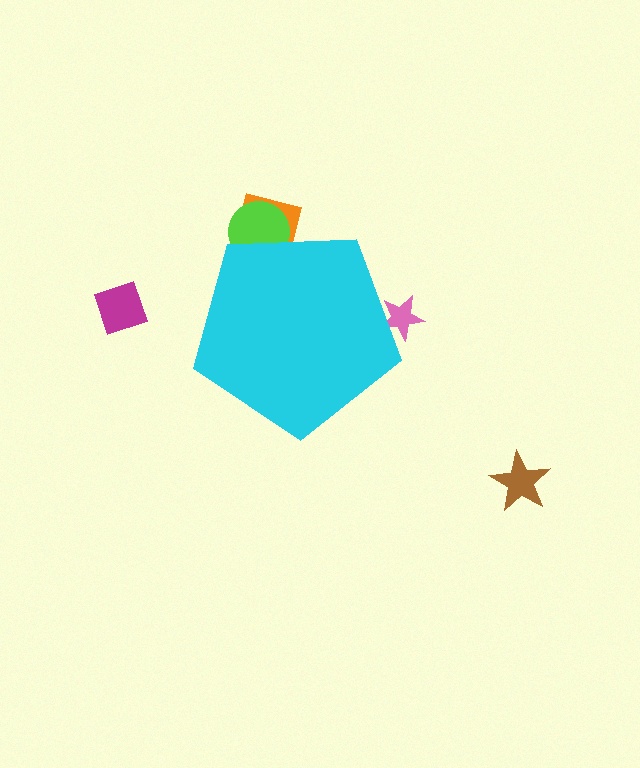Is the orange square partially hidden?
Yes, the orange square is partially hidden behind the cyan pentagon.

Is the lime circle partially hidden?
Yes, the lime circle is partially hidden behind the cyan pentagon.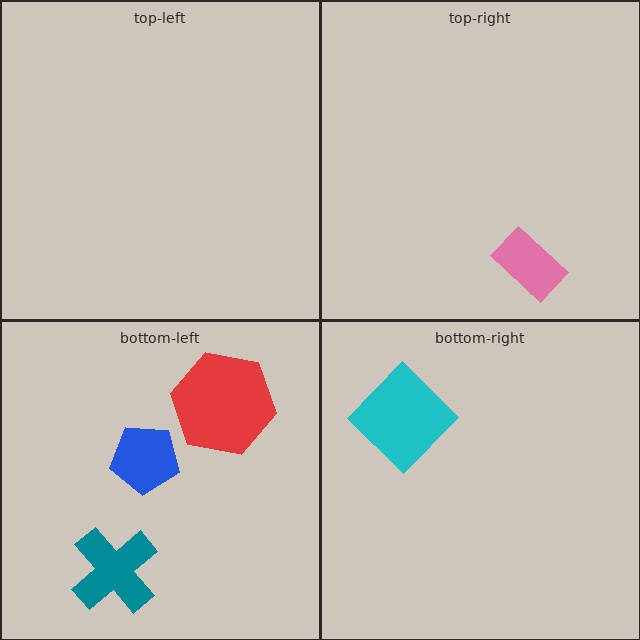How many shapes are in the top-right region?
1.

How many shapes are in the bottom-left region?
3.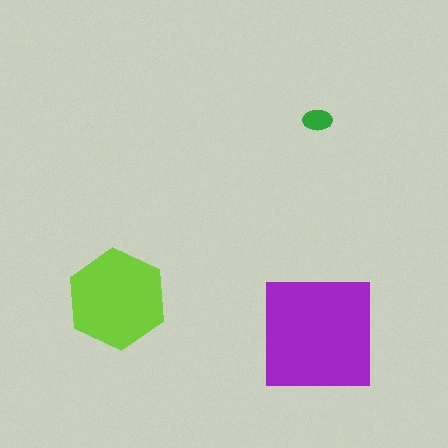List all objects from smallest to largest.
The green ellipse, the lime hexagon, the purple square.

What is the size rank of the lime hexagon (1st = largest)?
2nd.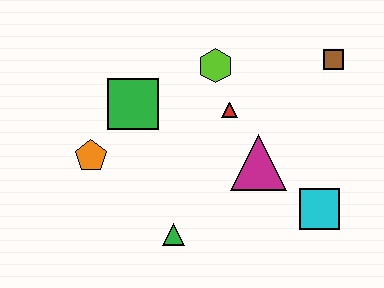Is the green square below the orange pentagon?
No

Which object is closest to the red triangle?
The lime hexagon is closest to the red triangle.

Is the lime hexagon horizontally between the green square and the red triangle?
Yes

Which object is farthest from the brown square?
The orange pentagon is farthest from the brown square.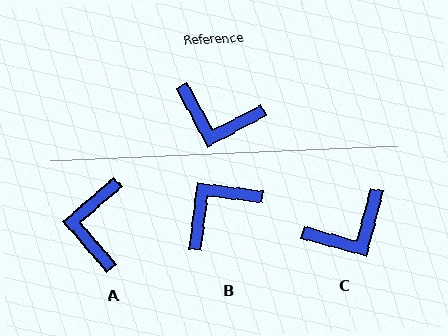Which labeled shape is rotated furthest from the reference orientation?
B, about 125 degrees away.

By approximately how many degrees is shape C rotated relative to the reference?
Approximately 47 degrees counter-clockwise.